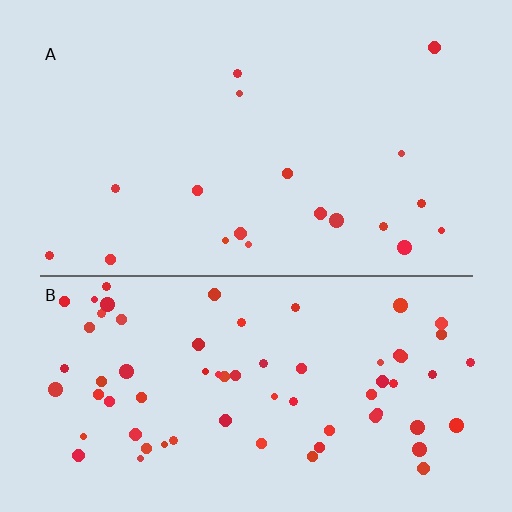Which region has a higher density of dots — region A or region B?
B (the bottom).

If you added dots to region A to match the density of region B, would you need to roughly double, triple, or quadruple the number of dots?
Approximately quadruple.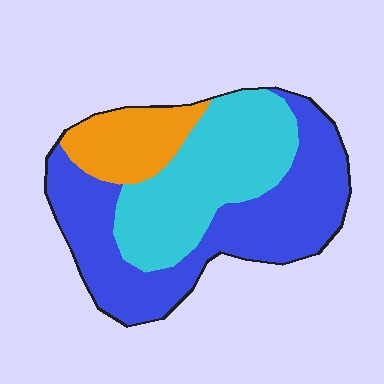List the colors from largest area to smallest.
From largest to smallest: blue, cyan, orange.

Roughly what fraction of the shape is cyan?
Cyan takes up between a third and a half of the shape.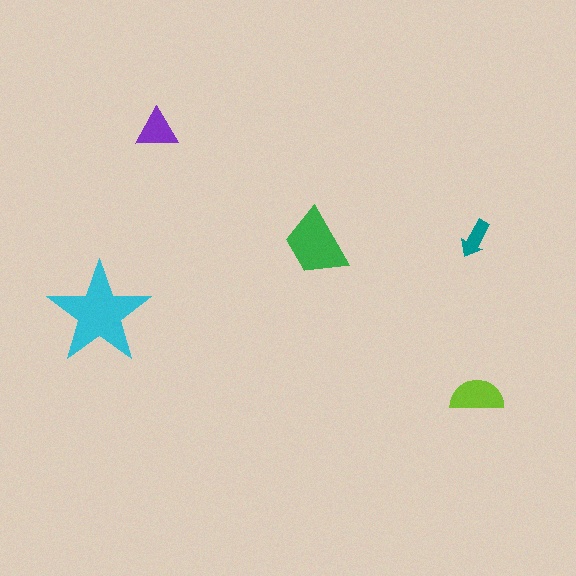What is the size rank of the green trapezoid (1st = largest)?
2nd.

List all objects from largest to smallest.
The cyan star, the green trapezoid, the lime semicircle, the purple triangle, the teal arrow.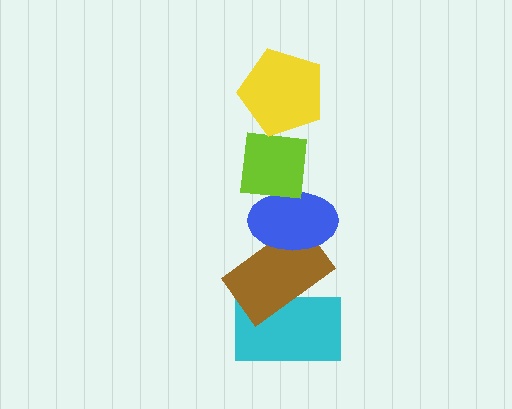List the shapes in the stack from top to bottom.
From top to bottom: the yellow pentagon, the lime square, the blue ellipse, the brown rectangle, the cyan rectangle.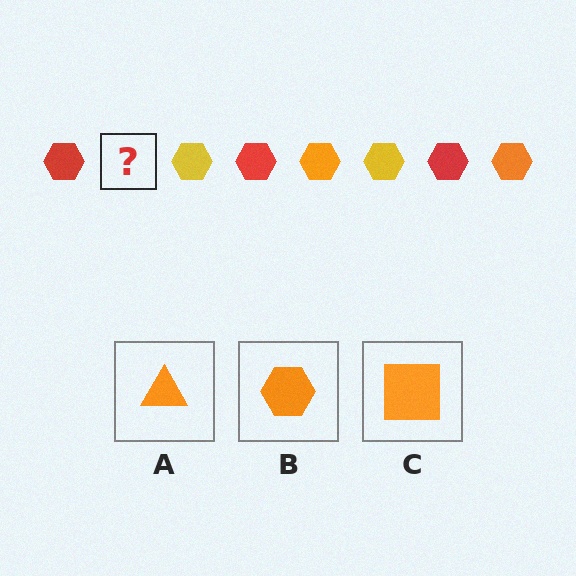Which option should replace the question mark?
Option B.